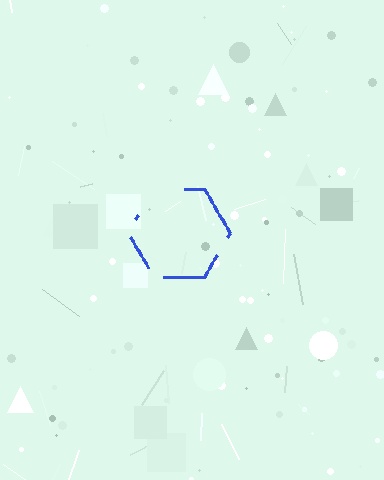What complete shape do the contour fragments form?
The contour fragments form a hexagon.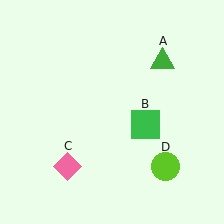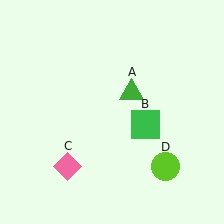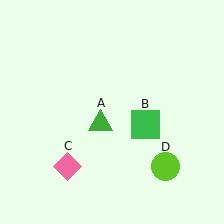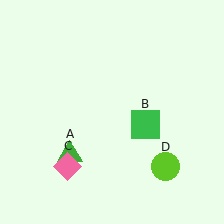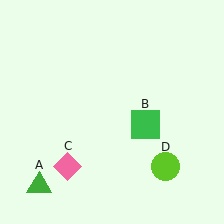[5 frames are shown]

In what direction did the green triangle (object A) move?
The green triangle (object A) moved down and to the left.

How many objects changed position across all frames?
1 object changed position: green triangle (object A).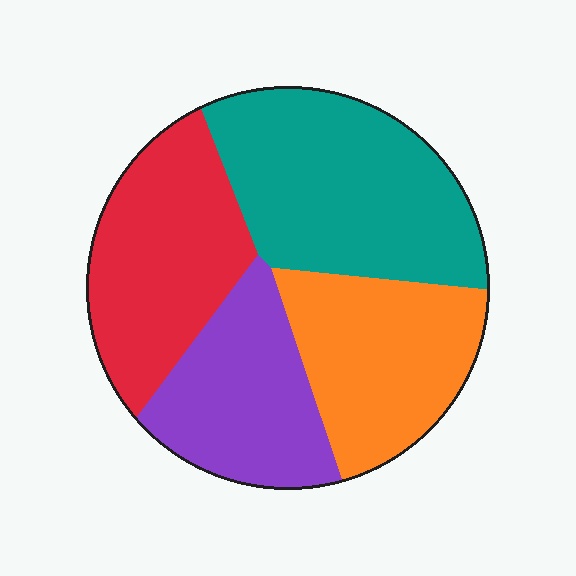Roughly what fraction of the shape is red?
Red covers about 25% of the shape.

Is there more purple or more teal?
Teal.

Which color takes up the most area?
Teal, at roughly 30%.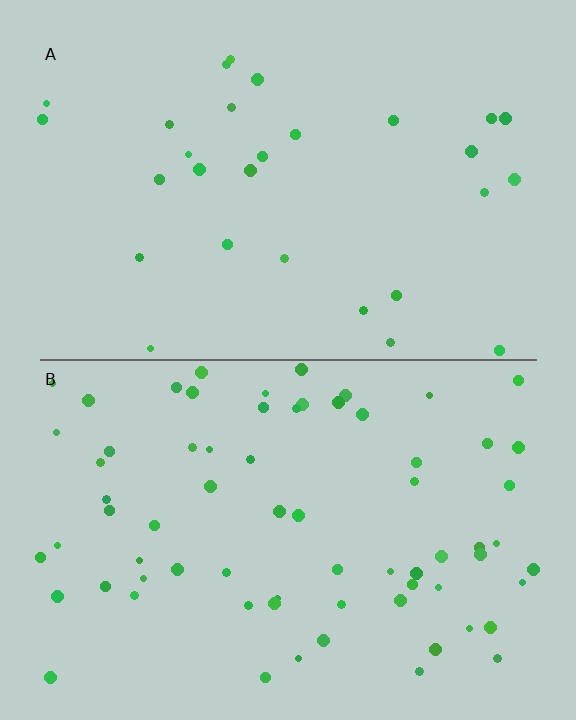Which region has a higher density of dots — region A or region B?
B (the bottom).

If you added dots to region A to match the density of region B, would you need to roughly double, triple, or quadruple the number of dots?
Approximately double.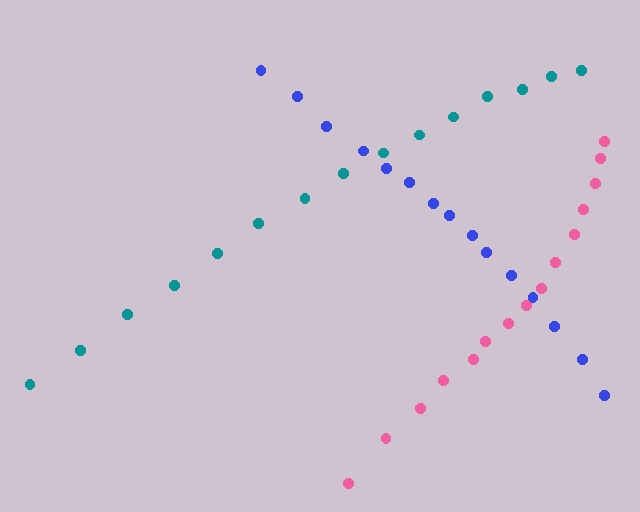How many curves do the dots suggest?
There are 3 distinct paths.